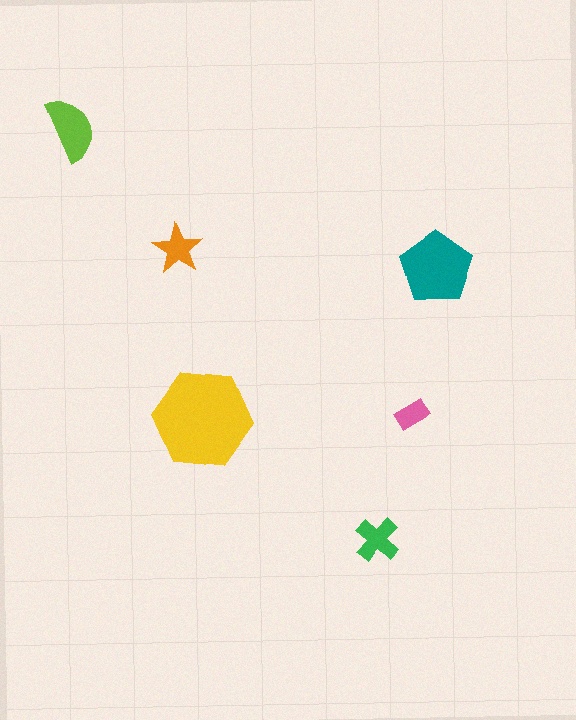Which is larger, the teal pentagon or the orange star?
The teal pentagon.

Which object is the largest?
The yellow hexagon.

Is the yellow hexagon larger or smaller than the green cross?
Larger.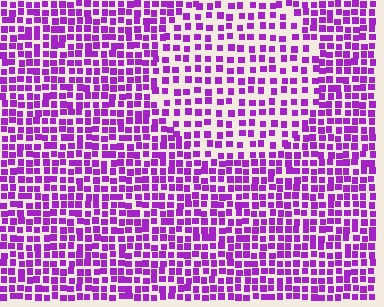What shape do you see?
I see a circle.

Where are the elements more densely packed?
The elements are more densely packed outside the circle boundary.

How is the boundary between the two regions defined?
The boundary is defined by a change in element density (approximately 1.6x ratio). All elements are the same color, size, and shape.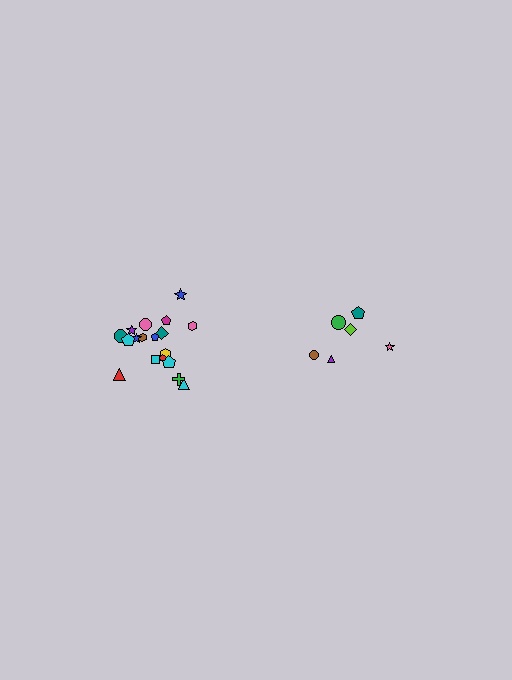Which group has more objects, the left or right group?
The left group.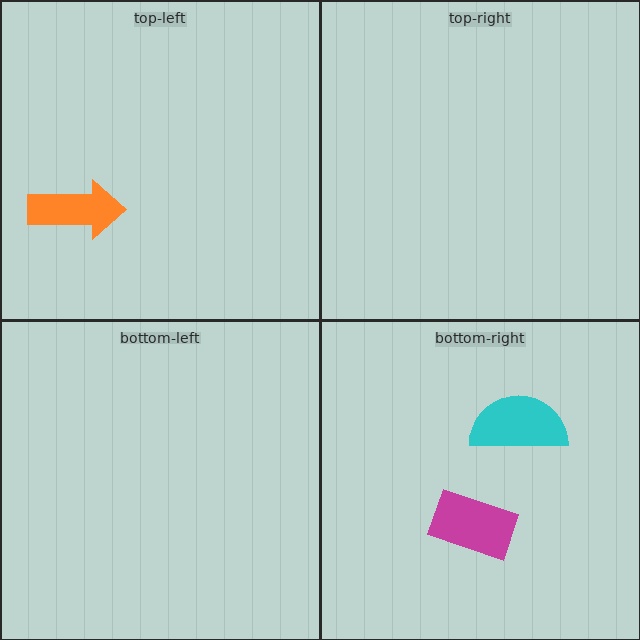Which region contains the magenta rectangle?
The bottom-right region.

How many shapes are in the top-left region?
1.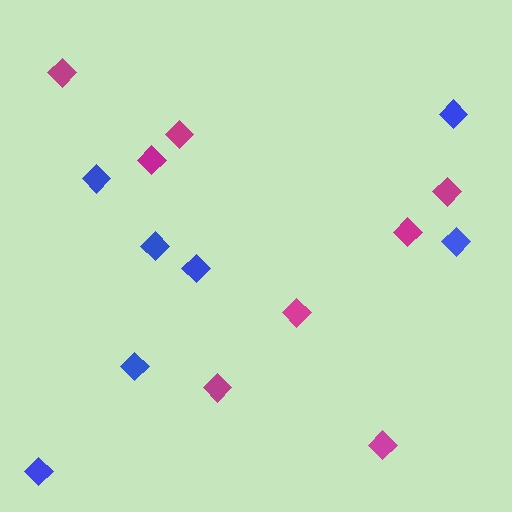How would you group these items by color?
There are 2 groups: one group of blue diamonds (7) and one group of magenta diamonds (8).